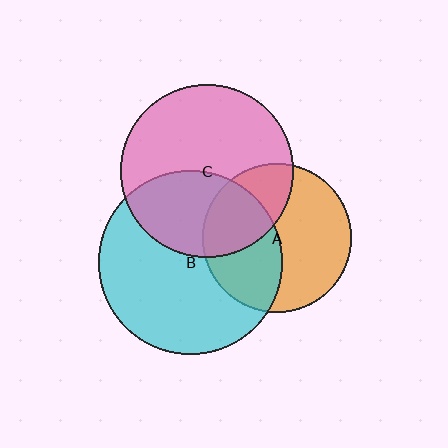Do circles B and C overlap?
Yes.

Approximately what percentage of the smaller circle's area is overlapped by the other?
Approximately 40%.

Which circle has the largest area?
Circle B (cyan).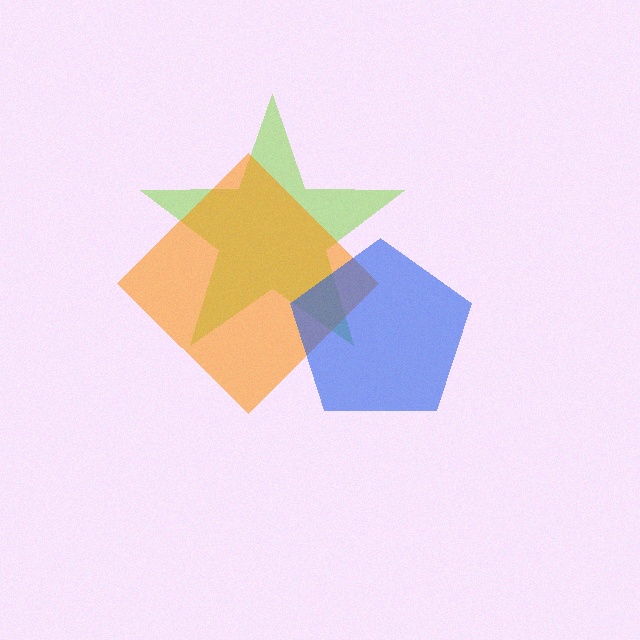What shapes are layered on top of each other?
The layered shapes are: a lime star, an orange diamond, a blue pentagon.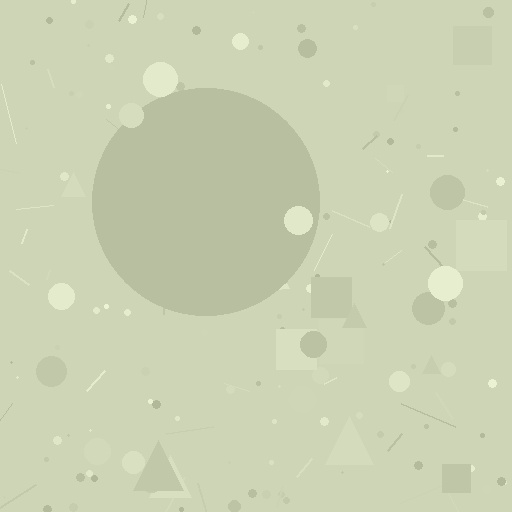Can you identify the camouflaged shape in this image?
The camouflaged shape is a circle.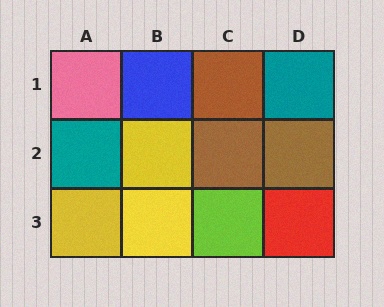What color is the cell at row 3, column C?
Lime.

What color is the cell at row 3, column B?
Yellow.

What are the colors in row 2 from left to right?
Teal, yellow, brown, brown.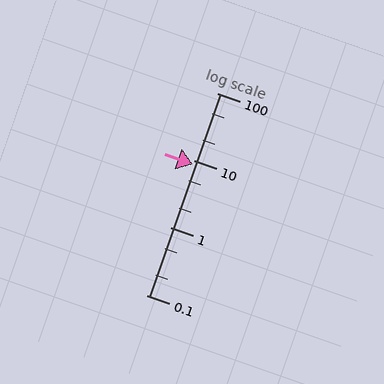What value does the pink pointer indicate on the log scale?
The pointer indicates approximately 8.7.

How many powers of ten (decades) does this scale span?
The scale spans 3 decades, from 0.1 to 100.